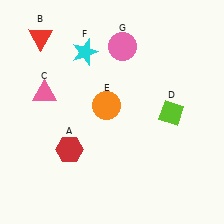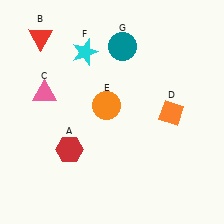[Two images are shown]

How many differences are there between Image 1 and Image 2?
There are 2 differences between the two images.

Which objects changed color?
D changed from lime to orange. G changed from pink to teal.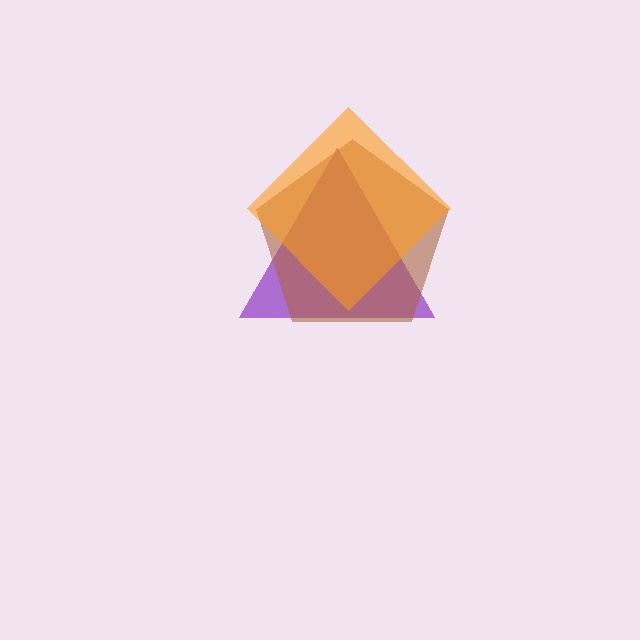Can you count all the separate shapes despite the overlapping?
Yes, there are 3 separate shapes.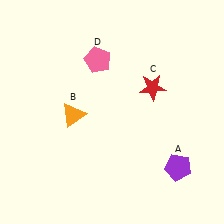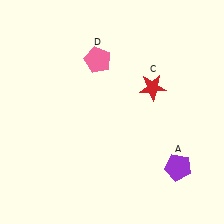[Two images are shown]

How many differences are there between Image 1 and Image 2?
There is 1 difference between the two images.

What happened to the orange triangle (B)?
The orange triangle (B) was removed in Image 2. It was in the bottom-left area of Image 1.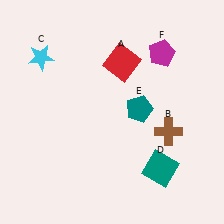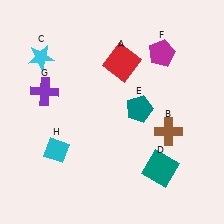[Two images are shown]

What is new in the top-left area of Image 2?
A purple cross (G) was added in the top-left area of Image 2.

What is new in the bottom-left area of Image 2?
A cyan diamond (H) was added in the bottom-left area of Image 2.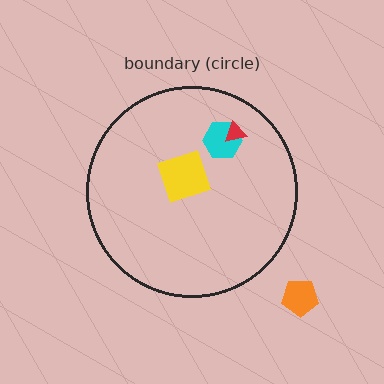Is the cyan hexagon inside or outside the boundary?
Inside.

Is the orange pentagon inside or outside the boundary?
Outside.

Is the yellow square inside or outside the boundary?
Inside.